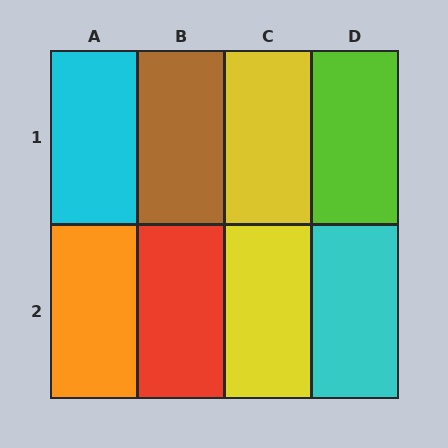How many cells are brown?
1 cell is brown.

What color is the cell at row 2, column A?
Orange.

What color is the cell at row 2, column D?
Cyan.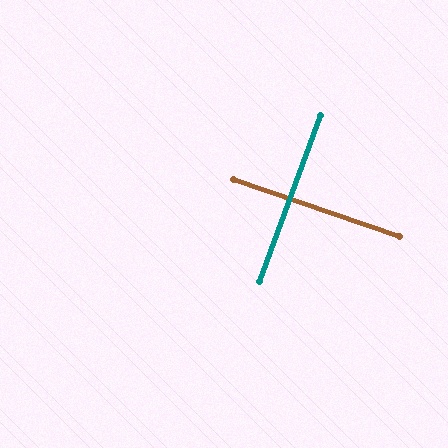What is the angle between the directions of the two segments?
Approximately 89 degrees.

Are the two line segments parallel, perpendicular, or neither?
Perpendicular — they meet at approximately 89°.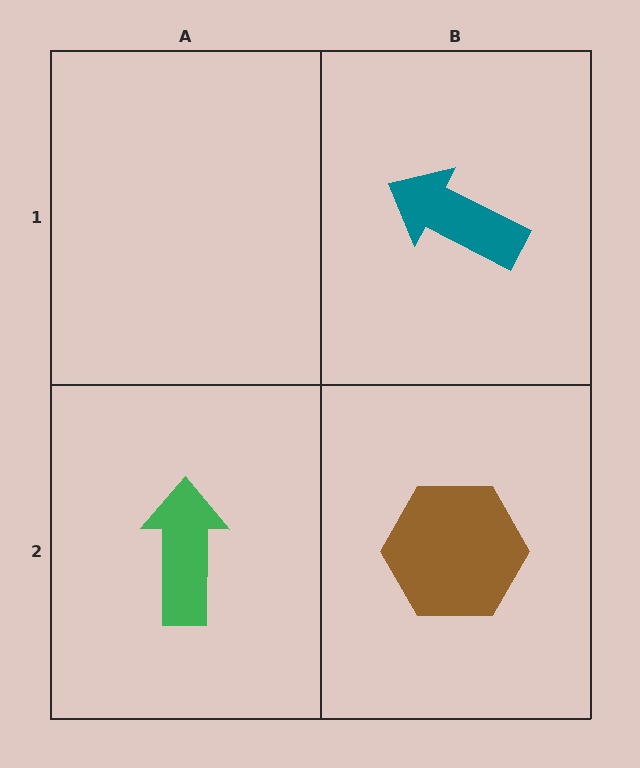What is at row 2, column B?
A brown hexagon.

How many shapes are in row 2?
2 shapes.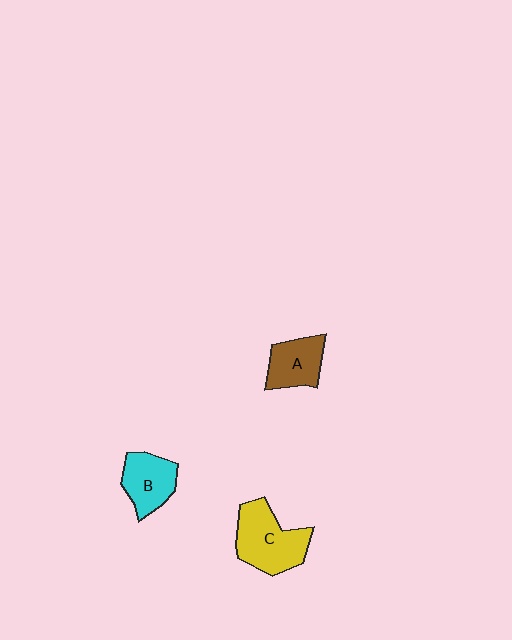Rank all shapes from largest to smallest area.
From largest to smallest: C (yellow), B (cyan), A (brown).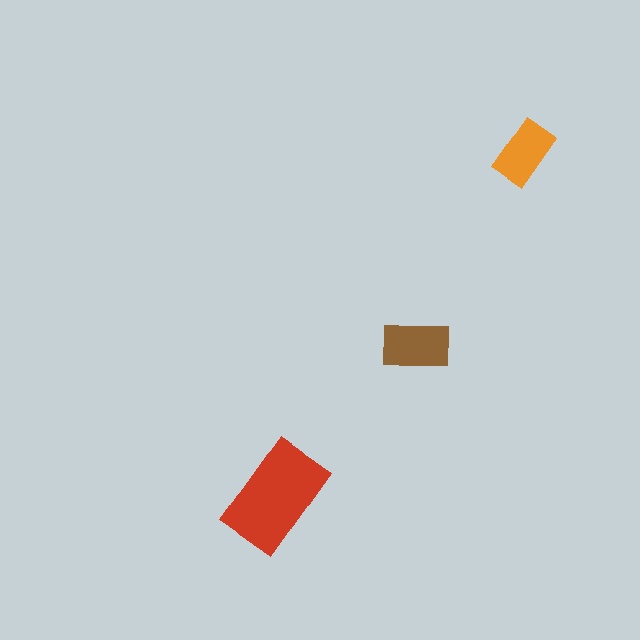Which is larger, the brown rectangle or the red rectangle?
The red one.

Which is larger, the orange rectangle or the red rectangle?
The red one.